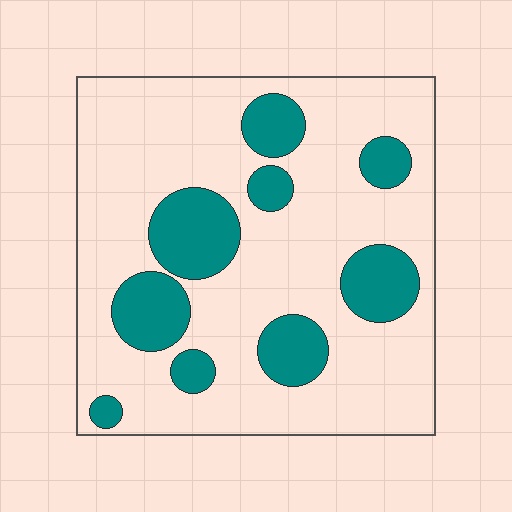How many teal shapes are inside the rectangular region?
9.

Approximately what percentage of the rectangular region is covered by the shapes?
Approximately 25%.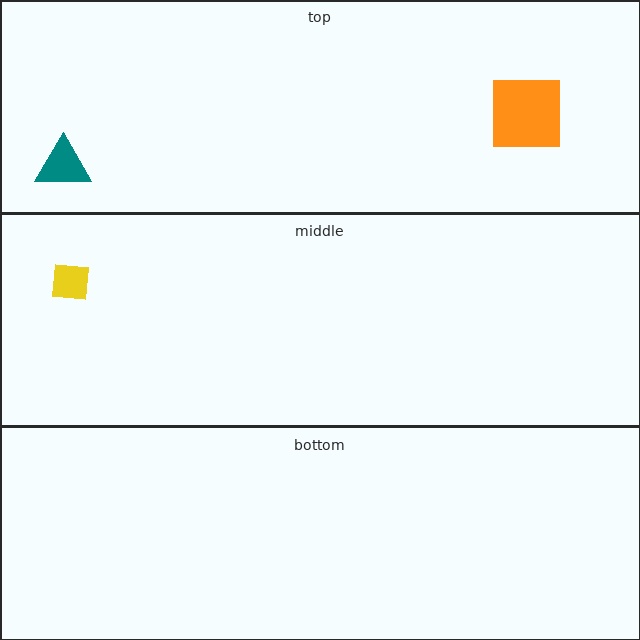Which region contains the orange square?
The top region.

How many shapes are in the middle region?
1.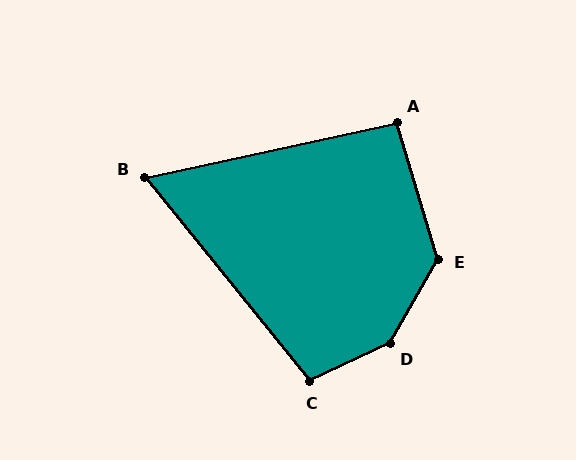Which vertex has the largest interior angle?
D, at approximately 144 degrees.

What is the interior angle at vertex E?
Approximately 134 degrees (obtuse).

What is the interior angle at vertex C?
Approximately 104 degrees (obtuse).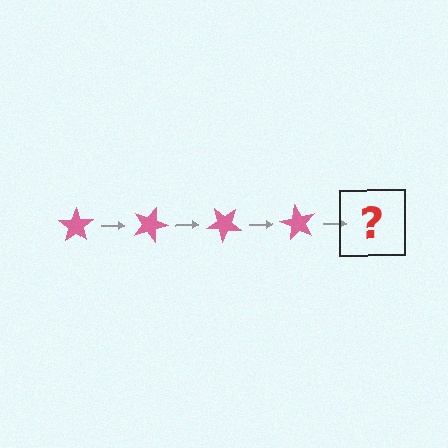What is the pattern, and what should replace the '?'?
The pattern is that the star rotates 20 degrees each step. The '?' should be a pink star rotated 80 degrees.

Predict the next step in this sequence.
The next step is a pink star rotated 80 degrees.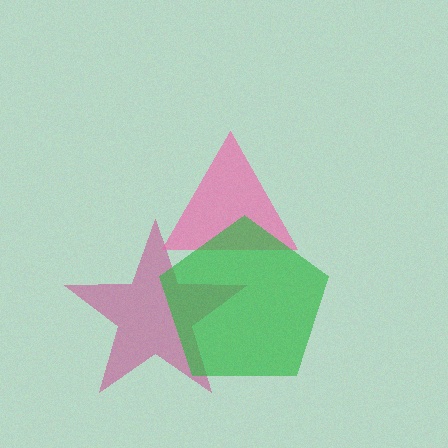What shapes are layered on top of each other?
The layered shapes are: a magenta star, a pink triangle, a green pentagon.